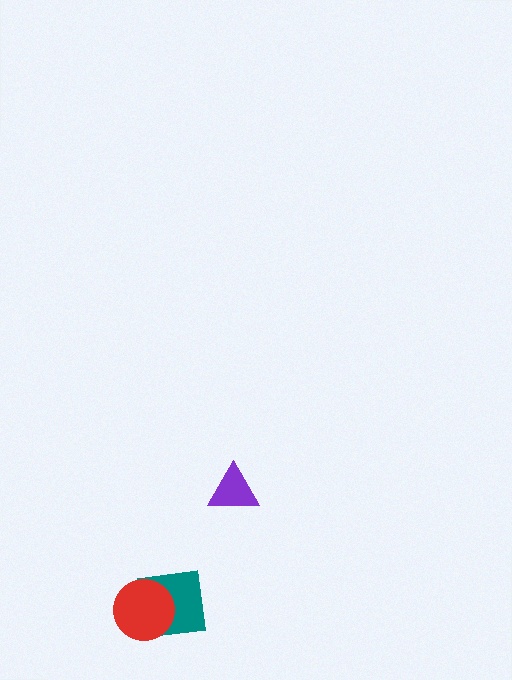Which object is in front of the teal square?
The red circle is in front of the teal square.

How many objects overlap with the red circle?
1 object overlaps with the red circle.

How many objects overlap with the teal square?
1 object overlaps with the teal square.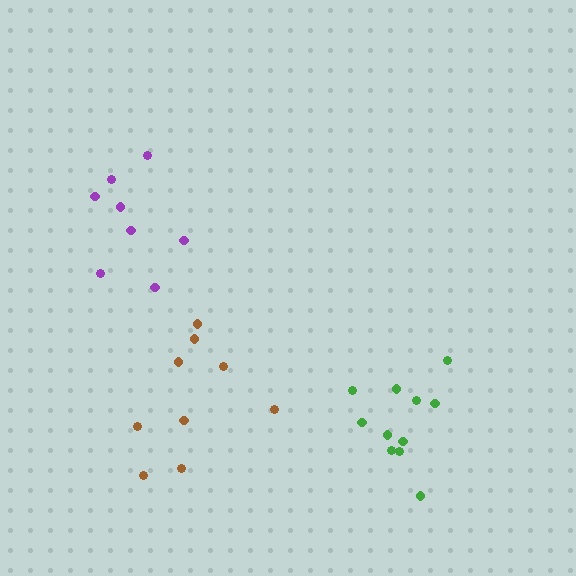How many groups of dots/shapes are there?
There are 3 groups.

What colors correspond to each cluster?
The clusters are colored: green, purple, brown.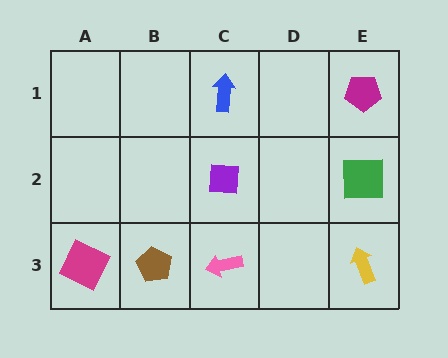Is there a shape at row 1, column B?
No, that cell is empty.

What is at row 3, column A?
A magenta square.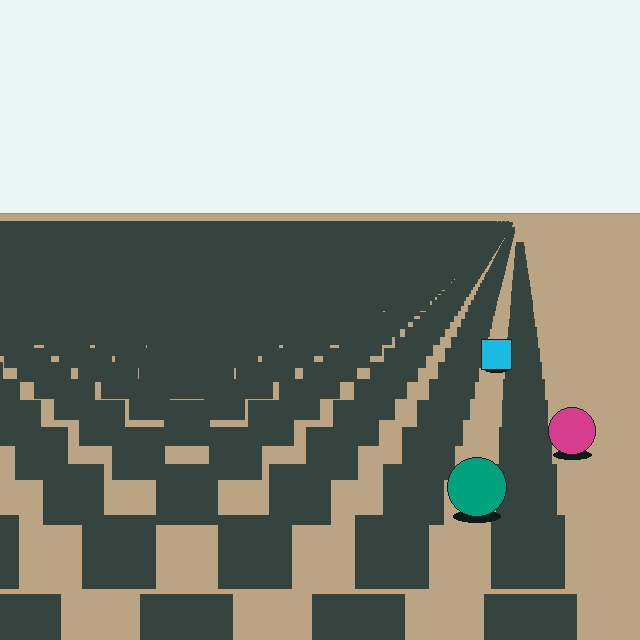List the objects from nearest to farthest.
From nearest to farthest: the teal circle, the magenta circle, the cyan square.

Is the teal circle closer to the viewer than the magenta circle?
Yes. The teal circle is closer — you can tell from the texture gradient: the ground texture is coarser near it.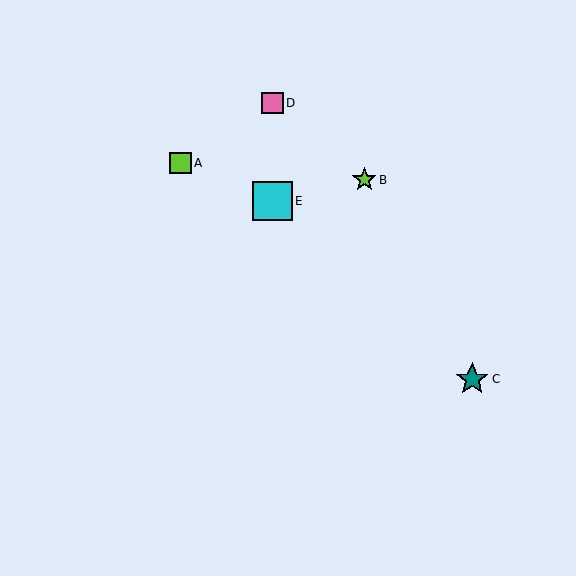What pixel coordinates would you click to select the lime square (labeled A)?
Click at (180, 163) to select the lime square A.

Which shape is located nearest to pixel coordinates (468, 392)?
The teal star (labeled C) at (472, 379) is nearest to that location.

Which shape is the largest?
The cyan square (labeled E) is the largest.